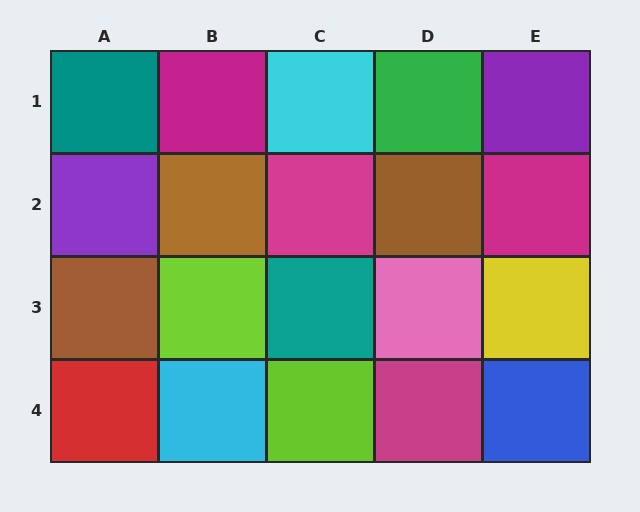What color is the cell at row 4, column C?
Lime.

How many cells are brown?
3 cells are brown.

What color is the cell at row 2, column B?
Brown.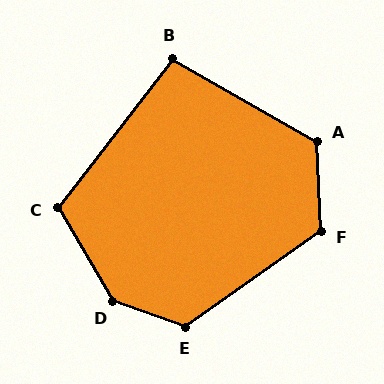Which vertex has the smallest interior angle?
B, at approximately 98 degrees.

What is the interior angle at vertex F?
Approximately 123 degrees (obtuse).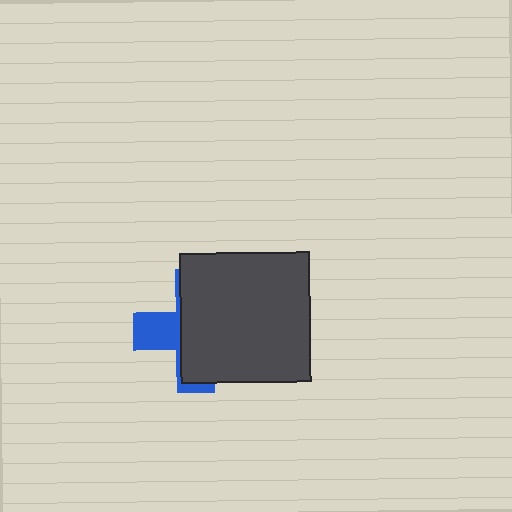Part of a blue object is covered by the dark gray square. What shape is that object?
It is a cross.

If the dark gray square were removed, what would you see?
You would see the complete blue cross.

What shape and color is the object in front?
The object in front is a dark gray square.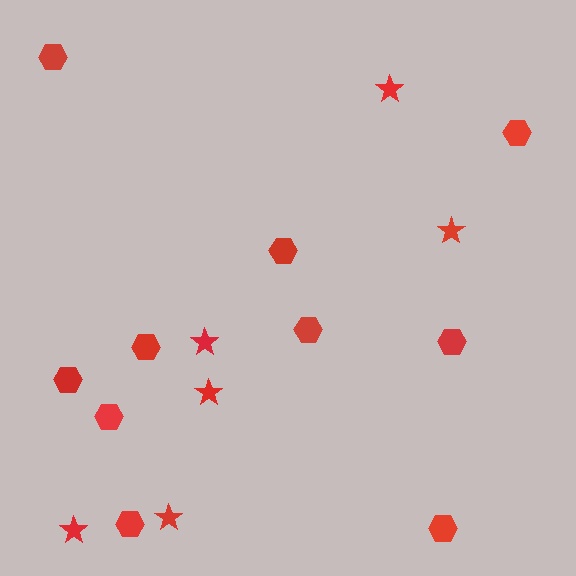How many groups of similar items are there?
There are 2 groups: one group of hexagons (10) and one group of stars (6).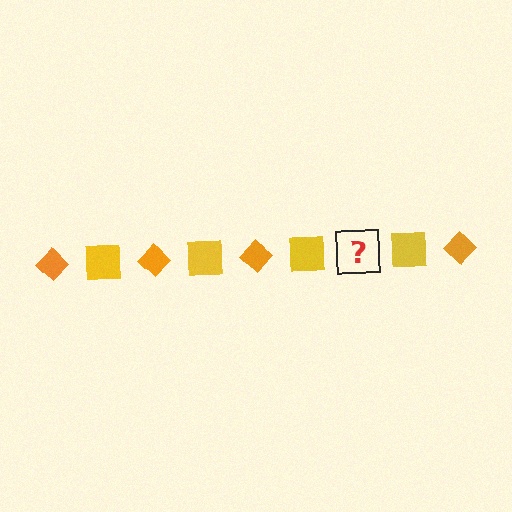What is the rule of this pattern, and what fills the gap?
The rule is that the pattern alternates between orange diamond and yellow square. The gap should be filled with an orange diamond.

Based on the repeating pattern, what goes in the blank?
The blank should be an orange diamond.